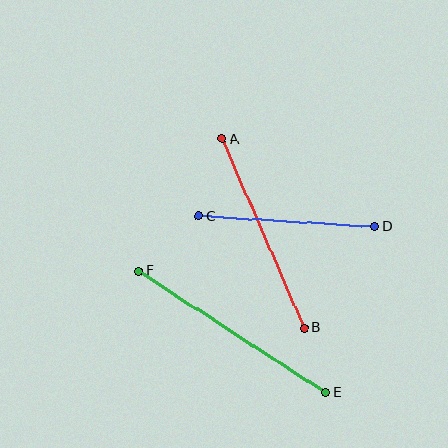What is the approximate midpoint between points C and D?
The midpoint is at approximately (287, 221) pixels.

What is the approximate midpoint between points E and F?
The midpoint is at approximately (232, 332) pixels.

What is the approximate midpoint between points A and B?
The midpoint is at approximately (263, 233) pixels.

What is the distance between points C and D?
The distance is approximately 176 pixels.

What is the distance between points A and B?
The distance is approximately 206 pixels.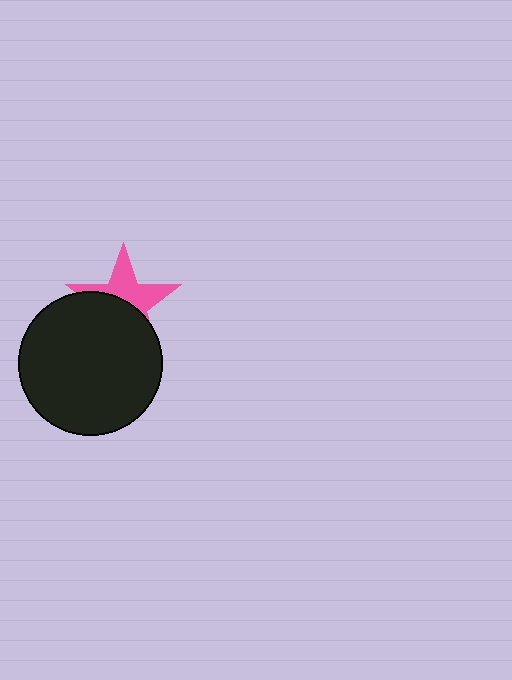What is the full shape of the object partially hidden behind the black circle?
The partially hidden object is a pink star.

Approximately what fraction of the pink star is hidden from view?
Roughly 52% of the pink star is hidden behind the black circle.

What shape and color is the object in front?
The object in front is a black circle.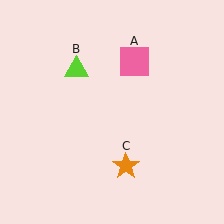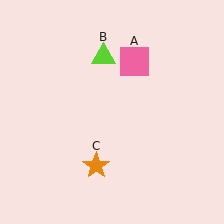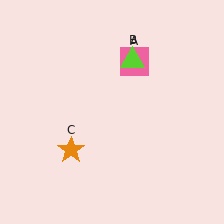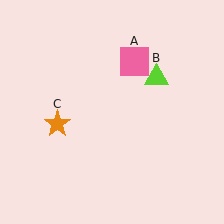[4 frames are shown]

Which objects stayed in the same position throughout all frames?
Pink square (object A) remained stationary.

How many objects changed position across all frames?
2 objects changed position: lime triangle (object B), orange star (object C).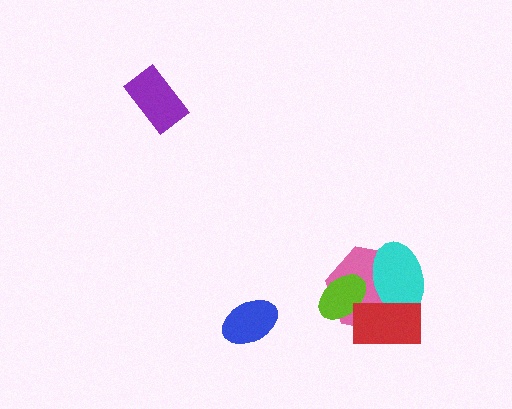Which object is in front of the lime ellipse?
The red rectangle is in front of the lime ellipse.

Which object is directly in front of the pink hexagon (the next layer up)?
The cyan ellipse is directly in front of the pink hexagon.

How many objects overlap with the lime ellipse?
2 objects overlap with the lime ellipse.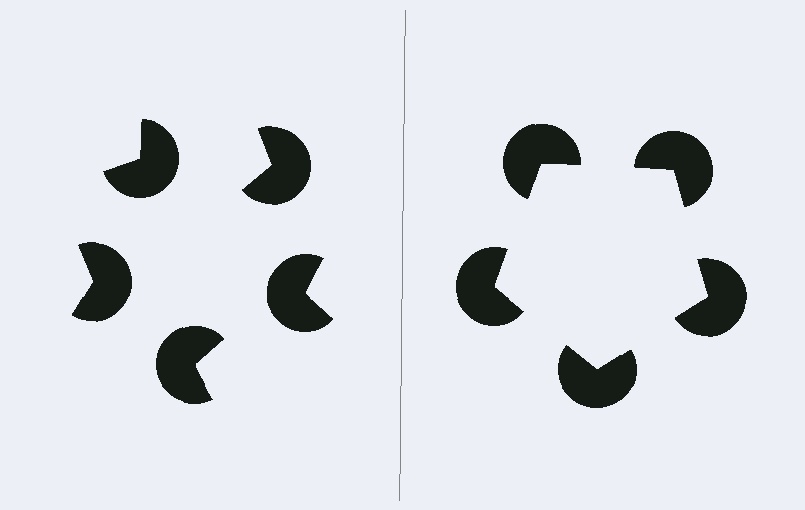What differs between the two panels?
The pac-man discs are positioned identically on both sides; only the wedge orientations differ. On the right they align to a pentagon; on the left they are misaligned.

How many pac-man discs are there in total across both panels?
10 — 5 on each side.